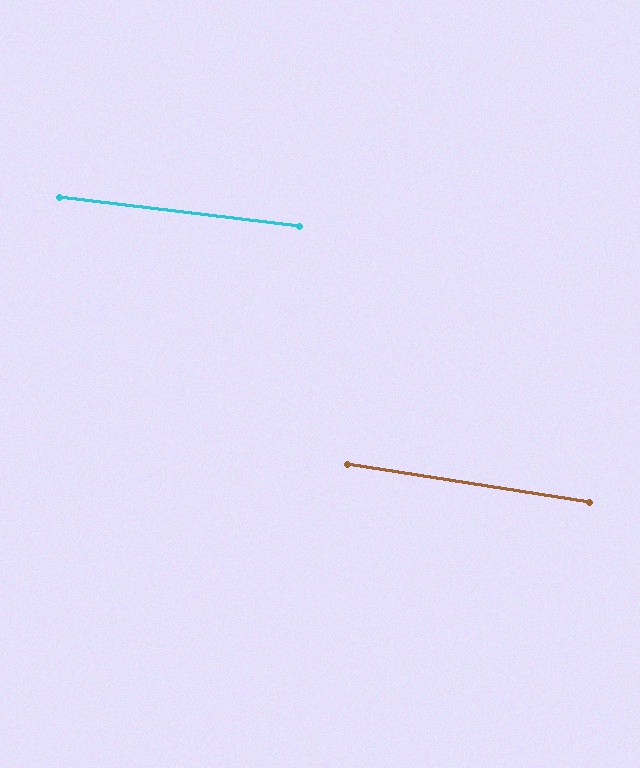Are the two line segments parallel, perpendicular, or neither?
Parallel — their directions differ by only 2.0°.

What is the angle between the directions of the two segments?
Approximately 2 degrees.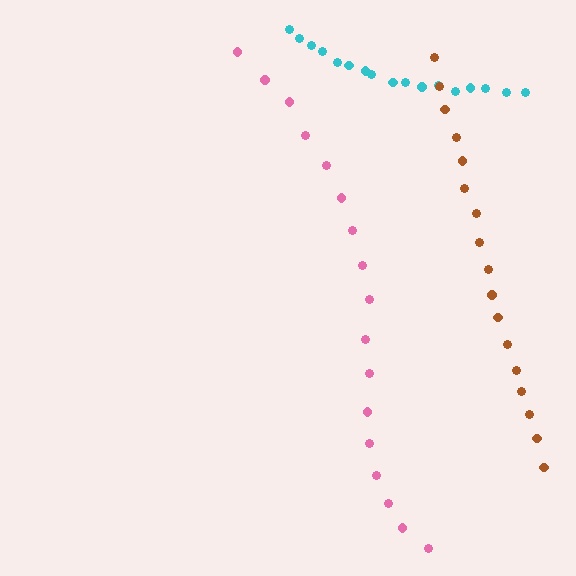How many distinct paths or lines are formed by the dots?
There are 3 distinct paths.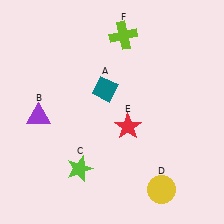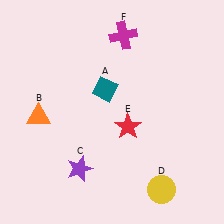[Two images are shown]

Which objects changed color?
B changed from purple to orange. C changed from lime to purple. F changed from lime to magenta.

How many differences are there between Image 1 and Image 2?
There are 3 differences between the two images.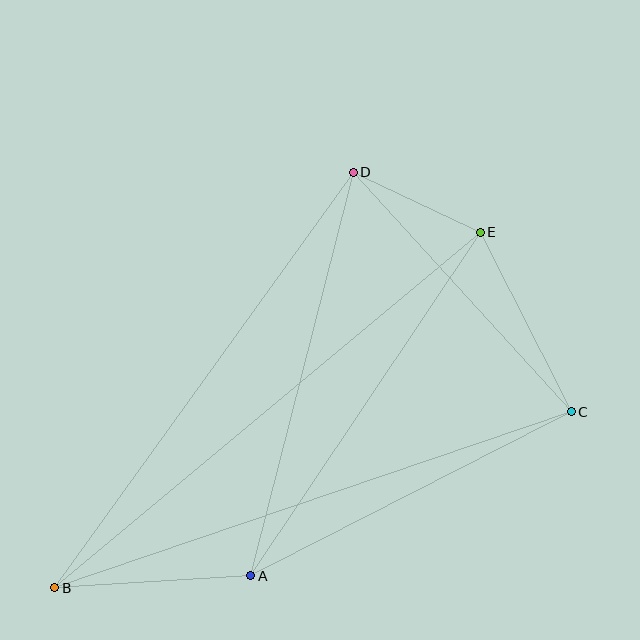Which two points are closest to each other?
Points D and E are closest to each other.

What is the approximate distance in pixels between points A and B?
The distance between A and B is approximately 196 pixels.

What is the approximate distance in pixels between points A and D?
The distance between A and D is approximately 416 pixels.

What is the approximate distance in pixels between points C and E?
The distance between C and E is approximately 202 pixels.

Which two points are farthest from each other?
Points B and E are farthest from each other.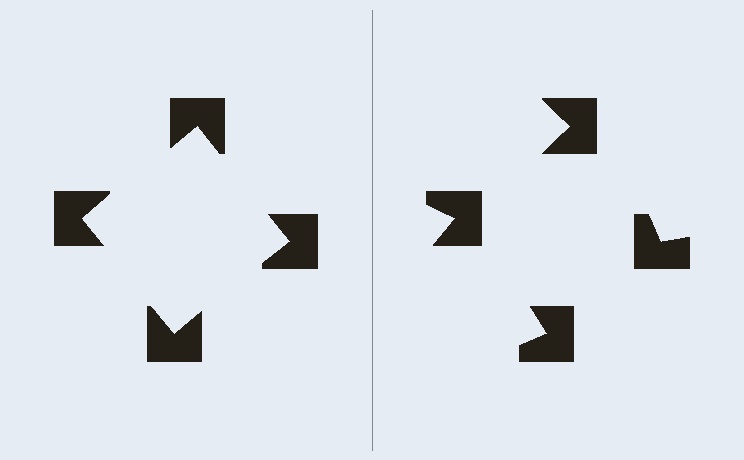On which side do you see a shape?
An illusory square appears on the left side. On the right side the wedge cuts are rotated, so no coherent shape forms.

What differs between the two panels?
The notched squares are positioned identically on both sides; only the wedge orientations differ. On the left they align to a square; on the right they are misaligned.